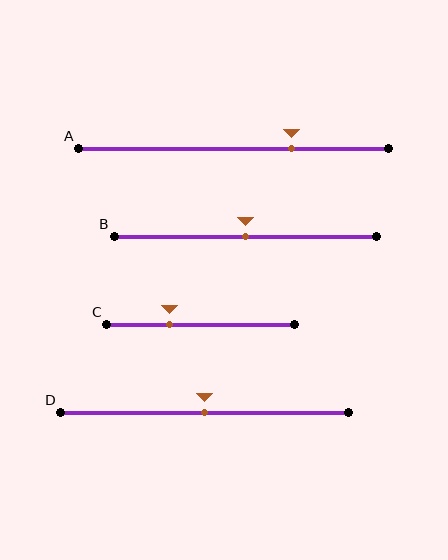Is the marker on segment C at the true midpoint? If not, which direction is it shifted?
No, the marker on segment C is shifted to the left by about 17% of the segment length.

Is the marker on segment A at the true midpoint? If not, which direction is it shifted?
No, the marker on segment A is shifted to the right by about 19% of the segment length.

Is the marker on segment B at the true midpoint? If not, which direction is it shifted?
Yes, the marker on segment B is at the true midpoint.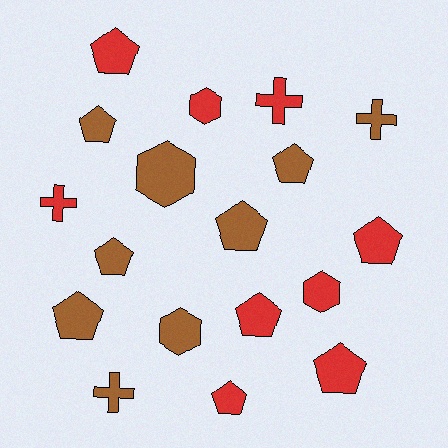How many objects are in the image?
There are 18 objects.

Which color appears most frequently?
Red, with 9 objects.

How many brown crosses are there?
There are 2 brown crosses.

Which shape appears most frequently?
Pentagon, with 10 objects.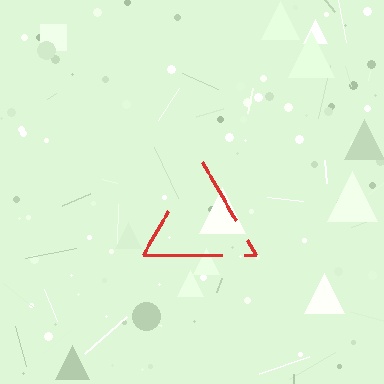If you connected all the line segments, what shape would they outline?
They would outline a triangle.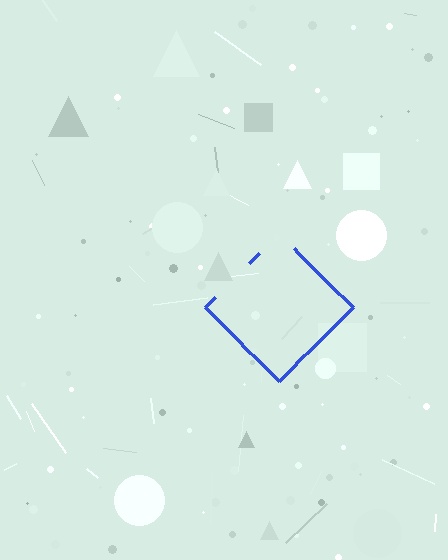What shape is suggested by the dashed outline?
The dashed outline suggests a diamond.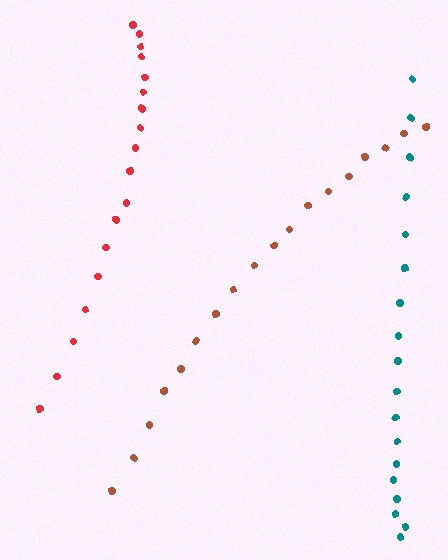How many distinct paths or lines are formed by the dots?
There are 3 distinct paths.